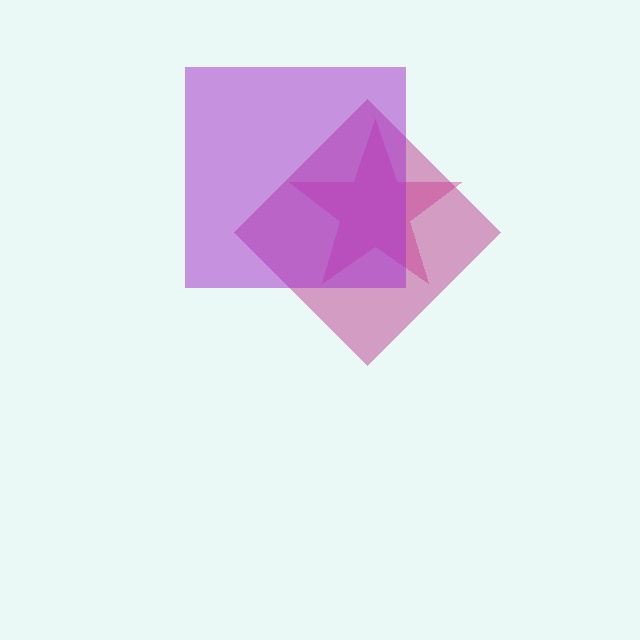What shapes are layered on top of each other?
The layered shapes are: a pink star, a magenta diamond, a purple square.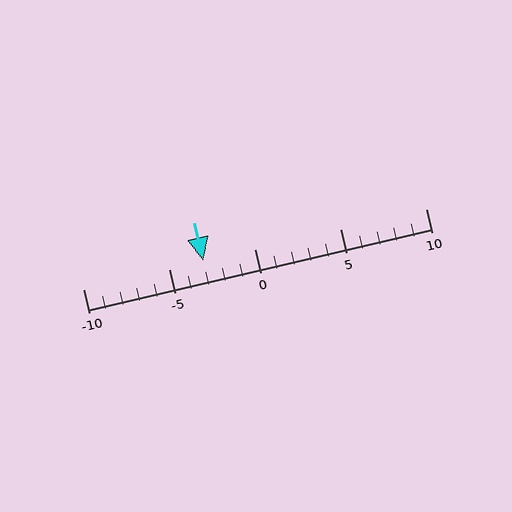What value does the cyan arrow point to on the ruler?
The cyan arrow points to approximately -3.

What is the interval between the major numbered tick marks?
The major tick marks are spaced 5 units apart.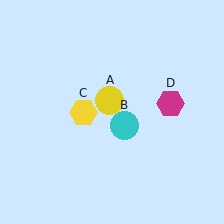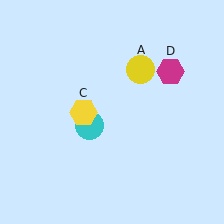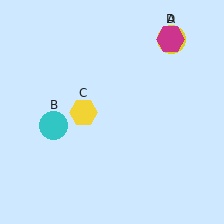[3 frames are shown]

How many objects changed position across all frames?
3 objects changed position: yellow circle (object A), cyan circle (object B), magenta hexagon (object D).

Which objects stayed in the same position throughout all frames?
Yellow hexagon (object C) remained stationary.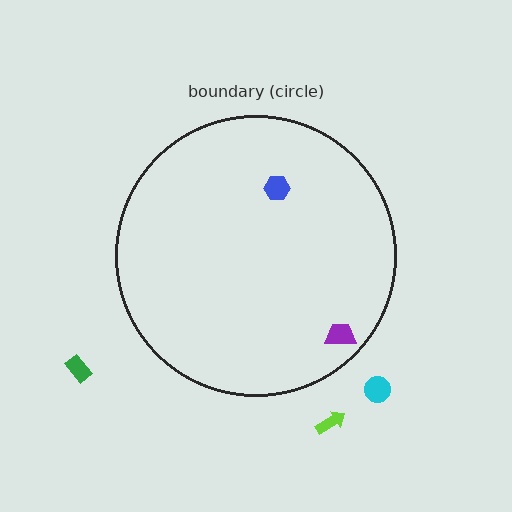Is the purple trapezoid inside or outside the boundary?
Inside.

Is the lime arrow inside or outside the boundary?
Outside.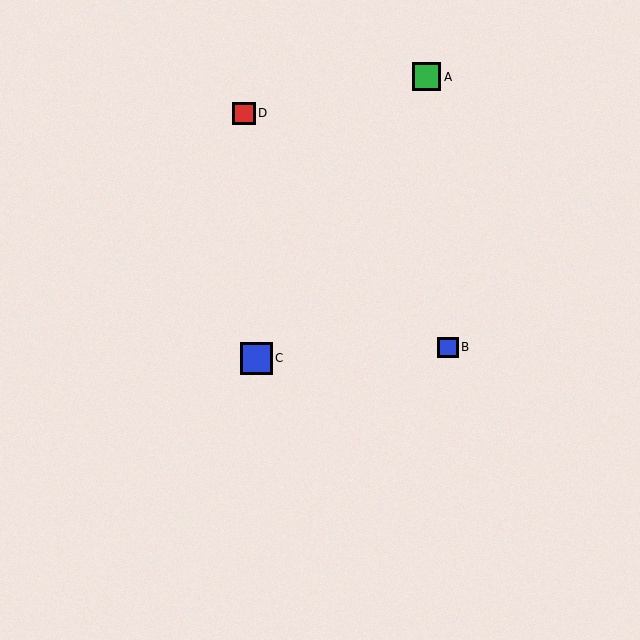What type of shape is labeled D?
Shape D is a red square.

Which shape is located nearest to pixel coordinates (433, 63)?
The green square (labeled A) at (426, 77) is nearest to that location.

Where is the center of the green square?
The center of the green square is at (426, 77).